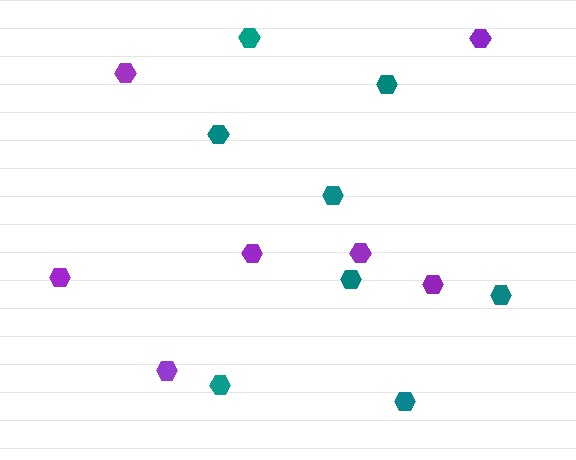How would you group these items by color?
There are 2 groups: one group of teal hexagons (8) and one group of purple hexagons (7).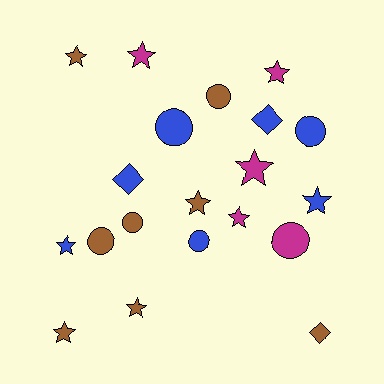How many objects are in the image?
There are 20 objects.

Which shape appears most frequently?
Star, with 10 objects.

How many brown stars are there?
There are 4 brown stars.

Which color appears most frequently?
Brown, with 8 objects.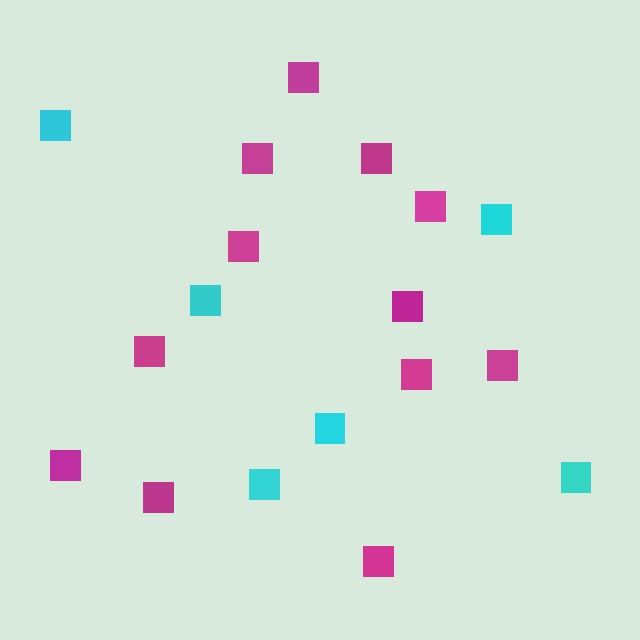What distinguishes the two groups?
There are 2 groups: one group of cyan squares (6) and one group of magenta squares (12).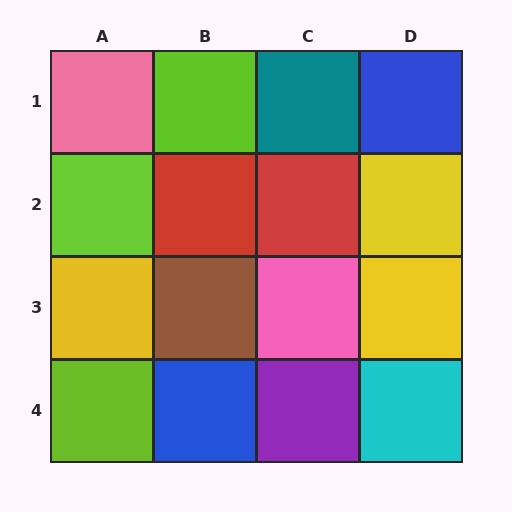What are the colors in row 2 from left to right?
Lime, red, red, yellow.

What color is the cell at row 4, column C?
Purple.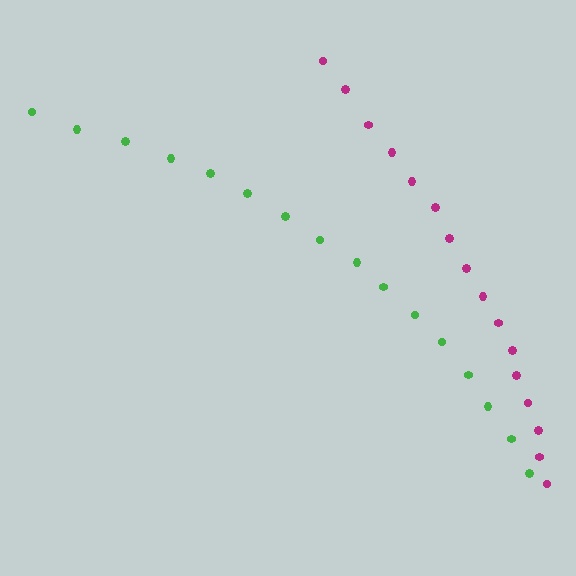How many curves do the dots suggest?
There are 2 distinct paths.